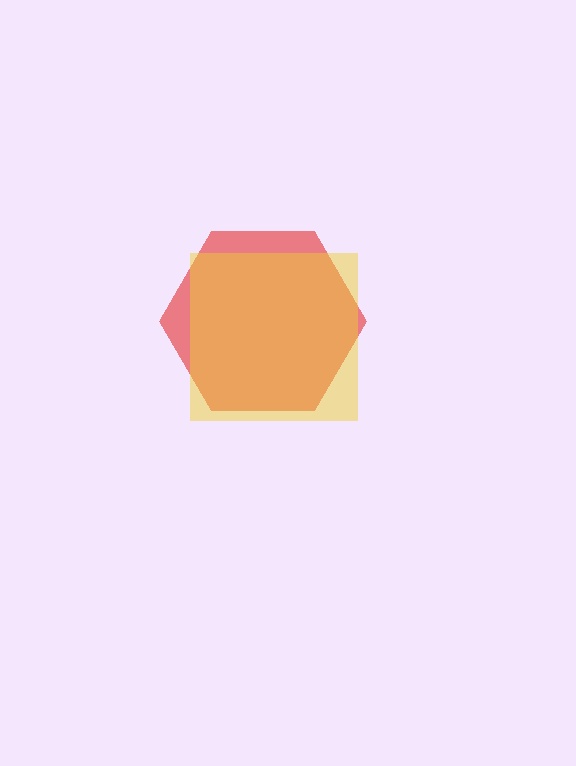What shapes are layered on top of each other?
The layered shapes are: a red hexagon, a yellow square.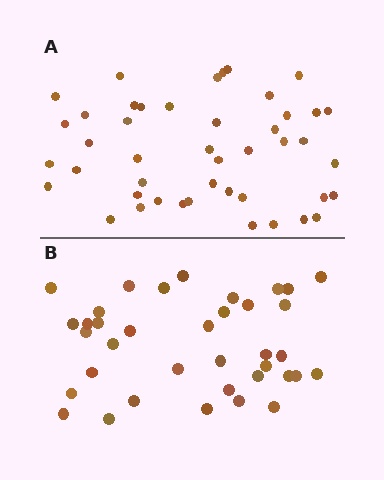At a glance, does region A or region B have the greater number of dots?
Region A (the top region) has more dots.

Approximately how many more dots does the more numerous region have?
Region A has roughly 8 or so more dots than region B.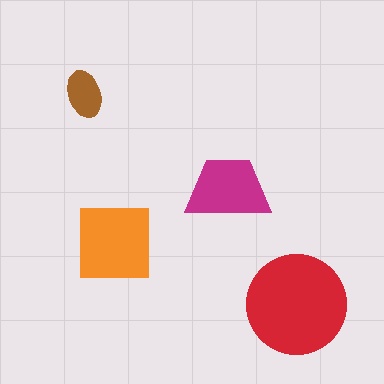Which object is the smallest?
The brown ellipse.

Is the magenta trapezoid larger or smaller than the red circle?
Smaller.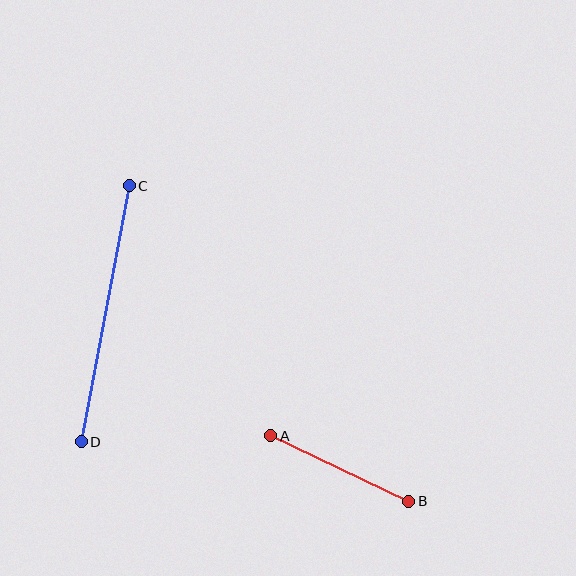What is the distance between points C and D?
The distance is approximately 260 pixels.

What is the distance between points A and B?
The distance is approximately 153 pixels.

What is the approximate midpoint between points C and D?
The midpoint is at approximately (105, 314) pixels.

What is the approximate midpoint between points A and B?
The midpoint is at approximately (340, 469) pixels.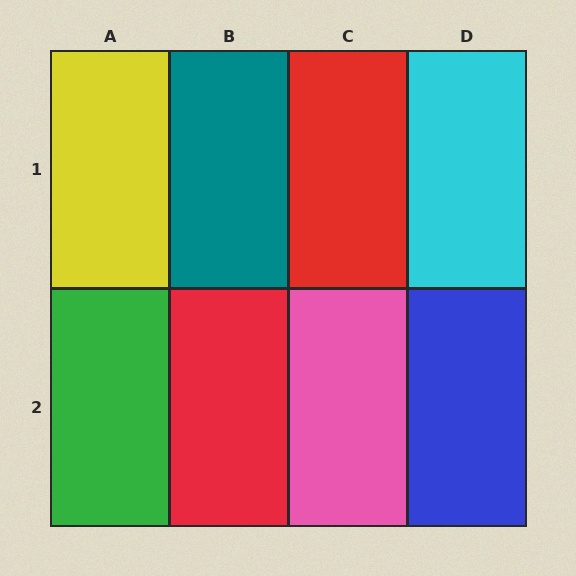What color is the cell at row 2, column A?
Green.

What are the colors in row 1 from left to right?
Yellow, teal, red, cyan.